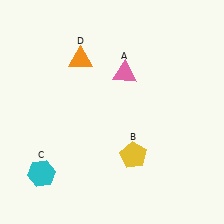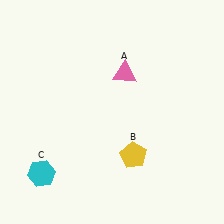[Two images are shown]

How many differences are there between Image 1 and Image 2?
There is 1 difference between the two images.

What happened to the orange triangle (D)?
The orange triangle (D) was removed in Image 2. It was in the top-left area of Image 1.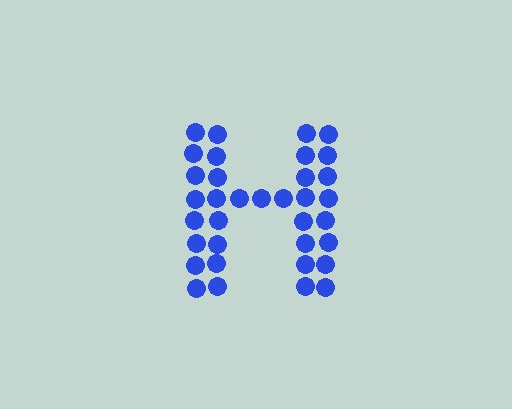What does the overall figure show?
The overall figure shows the letter H.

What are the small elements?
The small elements are circles.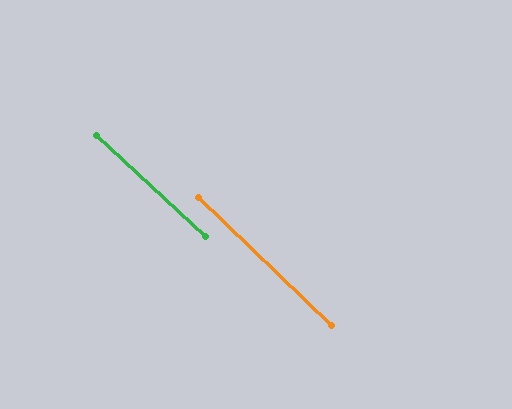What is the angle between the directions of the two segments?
Approximately 1 degree.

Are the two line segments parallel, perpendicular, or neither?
Parallel — their directions differ by only 0.8°.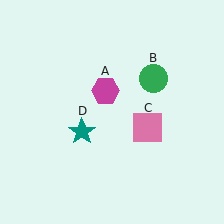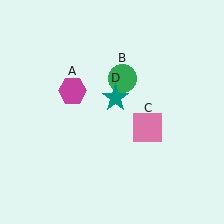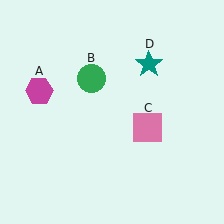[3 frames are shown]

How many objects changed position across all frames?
3 objects changed position: magenta hexagon (object A), green circle (object B), teal star (object D).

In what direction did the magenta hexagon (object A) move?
The magenta hexagon (object A) moved left.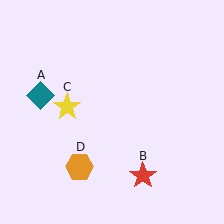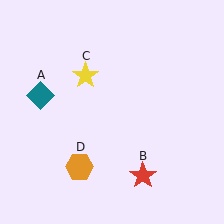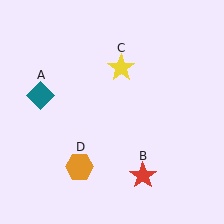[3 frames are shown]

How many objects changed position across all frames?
1 object changed position: yellow star (object C).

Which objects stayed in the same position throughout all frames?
Teal diamond (object A) and red star (object B) and orange hexagon (object D) remained stationary.